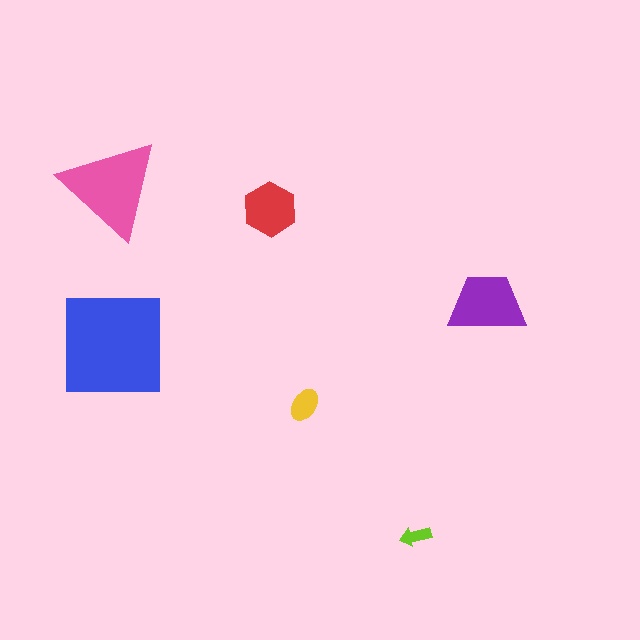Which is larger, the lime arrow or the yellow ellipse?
The yellow ellipse.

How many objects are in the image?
There are 6 objects in the image.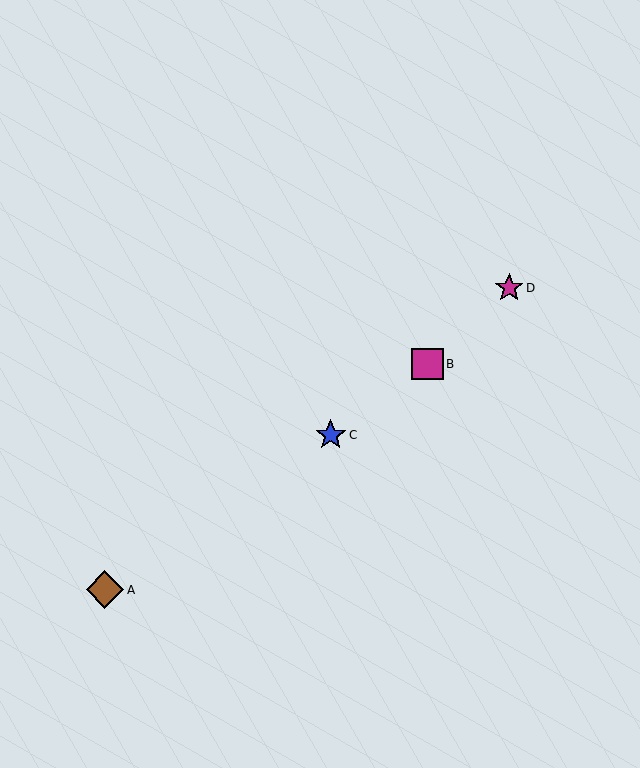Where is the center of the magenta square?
The center of the magenta square is at (427, 364).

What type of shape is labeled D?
Shape D is a magenta star.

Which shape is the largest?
The brown diamond (labeled A) is the largest.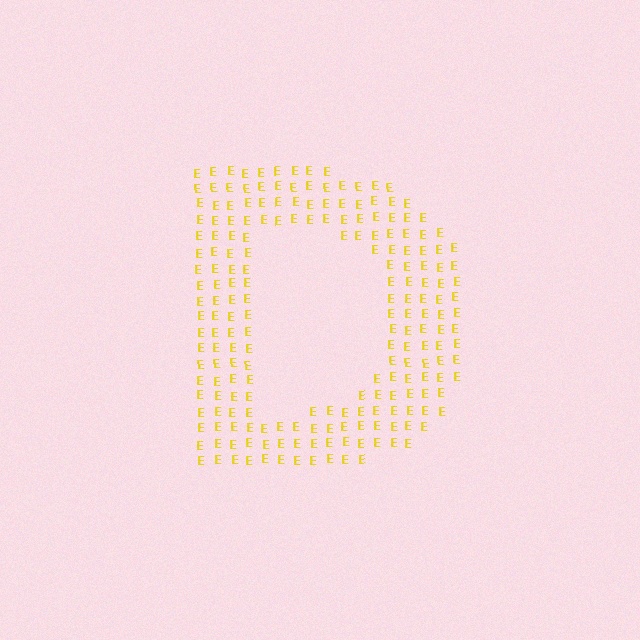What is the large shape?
The large shape is the letter D.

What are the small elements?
The small elements are letter E's.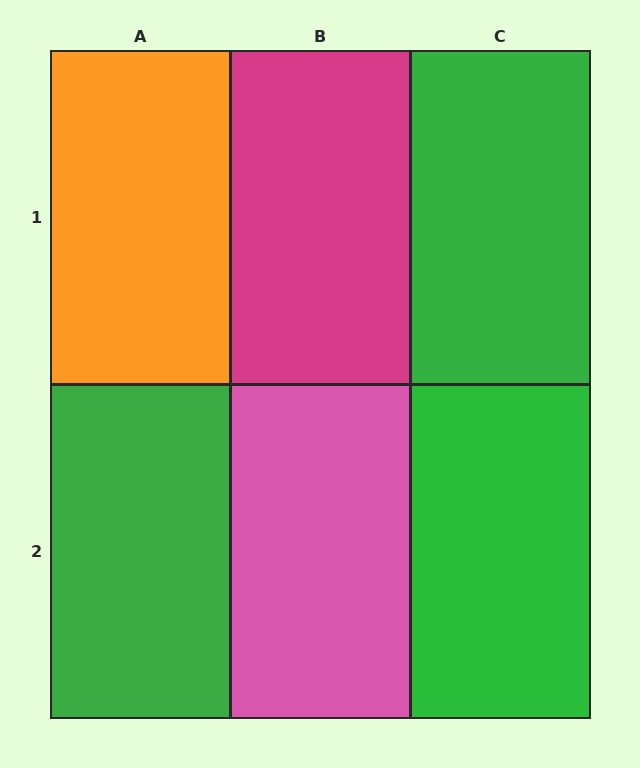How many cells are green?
3 cells are green.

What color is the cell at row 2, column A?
Green.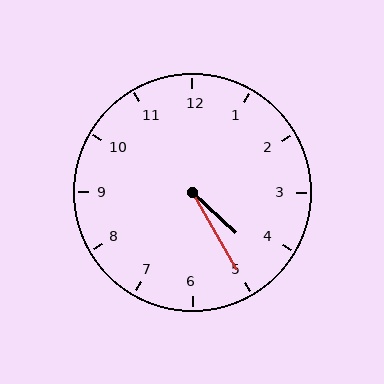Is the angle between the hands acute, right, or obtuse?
It is acute.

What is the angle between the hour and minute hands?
Approximately 18 degrees.